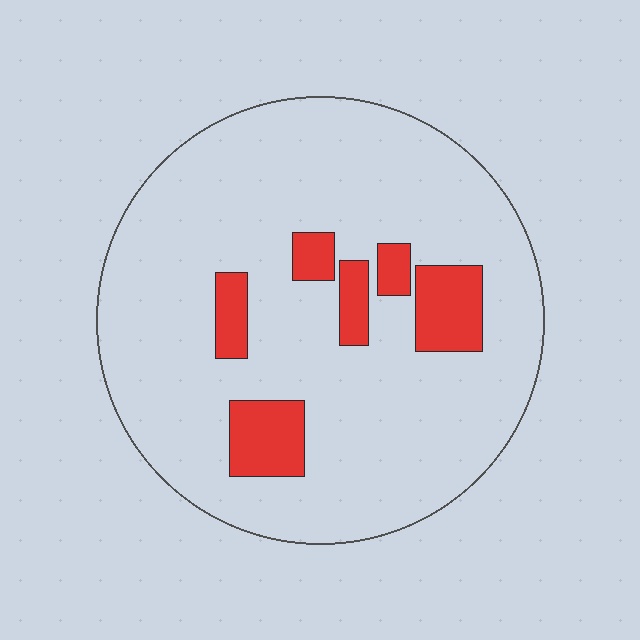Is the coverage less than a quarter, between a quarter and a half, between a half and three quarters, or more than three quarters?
Less than a quarter.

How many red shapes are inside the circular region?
6.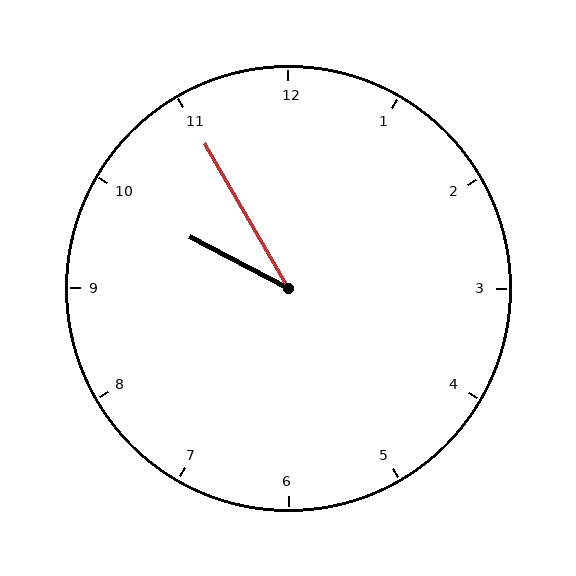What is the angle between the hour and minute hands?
Approximately 32 degrees.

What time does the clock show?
9:55.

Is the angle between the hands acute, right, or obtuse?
It is acute.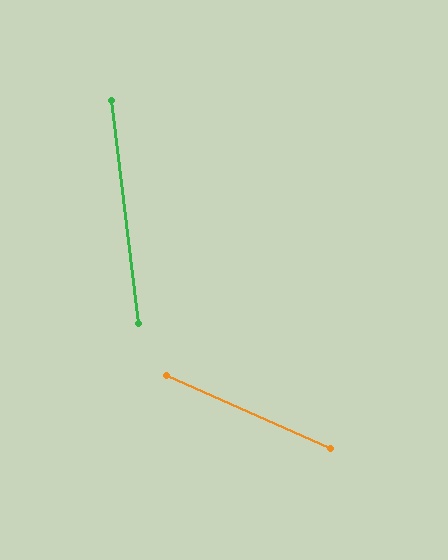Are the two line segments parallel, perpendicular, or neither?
Neither parallel nor perpendicular — they differ by about 59°.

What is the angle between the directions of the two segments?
Approximately 59 degrees.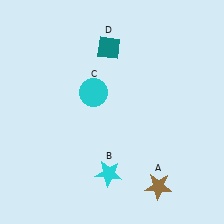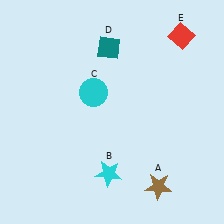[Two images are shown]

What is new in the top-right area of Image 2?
A red diamond (E) was added in the top-right area of Image 2.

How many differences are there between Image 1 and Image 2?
There is 1 difference between the two images.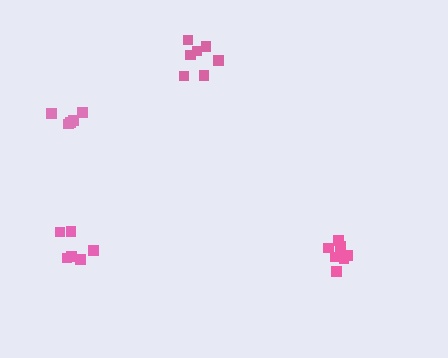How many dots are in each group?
Group 1: 7 dots, Group 2: 9 dots, Group 3: 6 dots, Group 4: 6 dots (28 total).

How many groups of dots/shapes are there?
There are 4 groups.